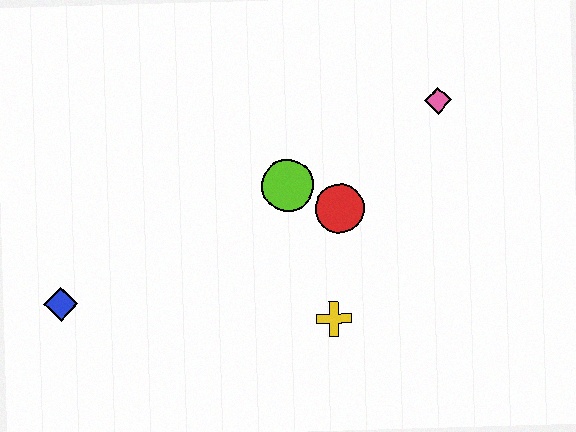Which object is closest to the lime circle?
The red circle is closest to the lime circle.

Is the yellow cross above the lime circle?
No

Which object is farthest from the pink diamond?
The blue diamond is farthest from the pink diamond.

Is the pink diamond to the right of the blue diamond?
Yes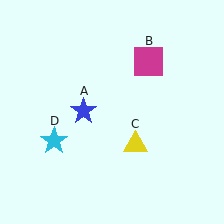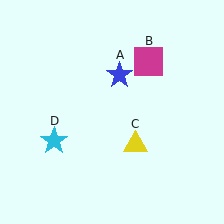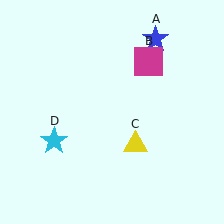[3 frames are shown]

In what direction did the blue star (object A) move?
The blue star (object A) moved up and to the right.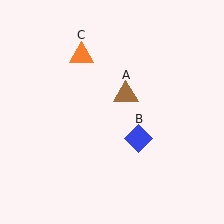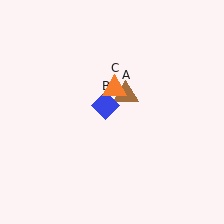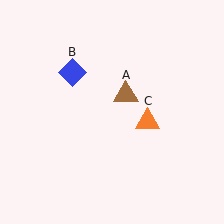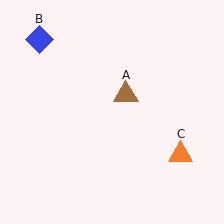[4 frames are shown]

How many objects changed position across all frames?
2 objects changed position: blue diamond (object B), orange triangle (object C).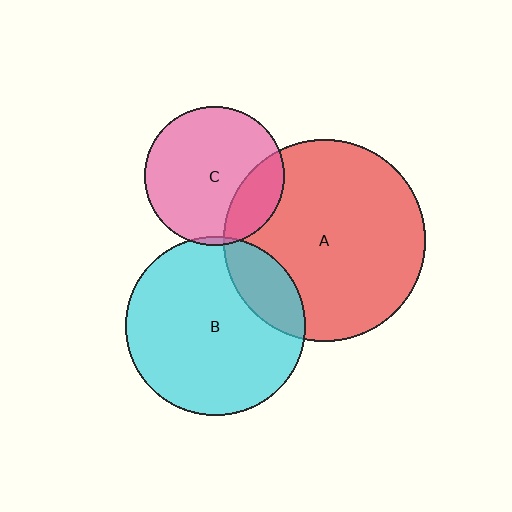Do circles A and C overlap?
Yes.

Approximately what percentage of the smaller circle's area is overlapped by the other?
Approximately 20%.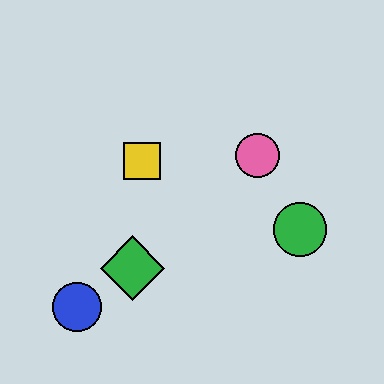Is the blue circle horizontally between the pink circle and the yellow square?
No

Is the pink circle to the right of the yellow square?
Yes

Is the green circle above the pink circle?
No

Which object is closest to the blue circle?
The green diamond is closest to the blue circle.